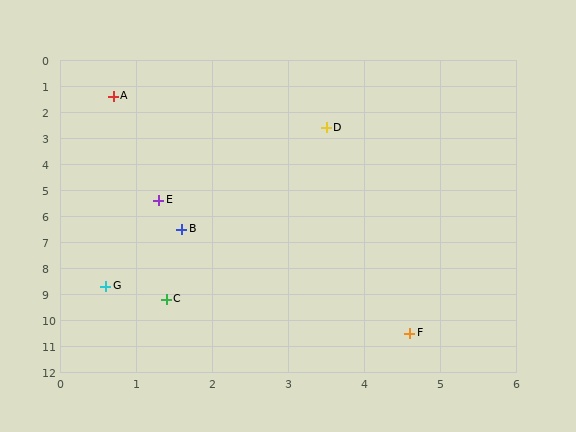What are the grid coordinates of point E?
Point E is at approximately (1.3, 5.4).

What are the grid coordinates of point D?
Point D is at approximately (3.5, 2.6).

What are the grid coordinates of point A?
Point A is at approximately (0.7, 1.4).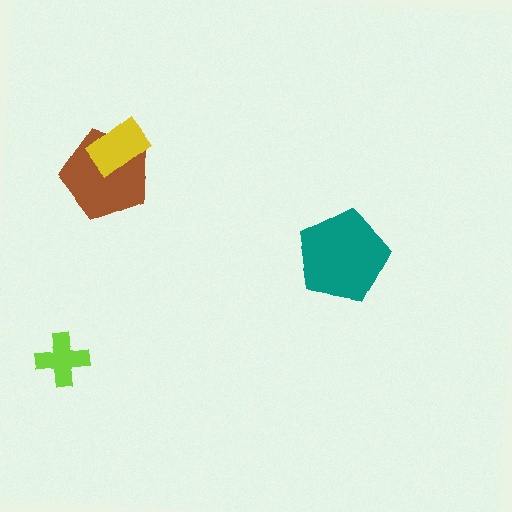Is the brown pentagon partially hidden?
Yes, it is partially covered by another shape.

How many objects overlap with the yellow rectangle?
1 object overlaps with the yellow rectangle.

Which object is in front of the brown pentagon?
The yellow rectangle is in front of the brown pentagon.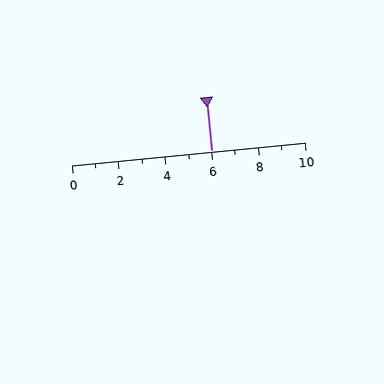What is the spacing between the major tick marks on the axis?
The major ticks are spaced 2 apart.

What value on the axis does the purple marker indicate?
The marker indicates approximately 6.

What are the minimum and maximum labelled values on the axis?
The axis runs from 0 to 10.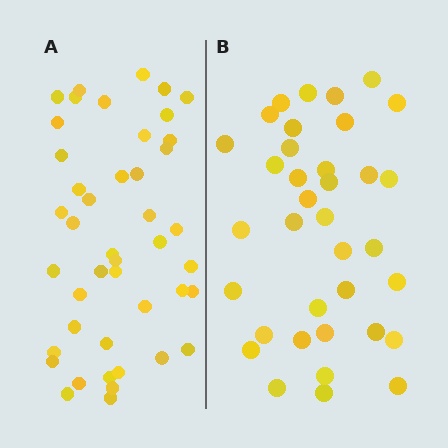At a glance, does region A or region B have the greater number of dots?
Region A (the left region) has more dots.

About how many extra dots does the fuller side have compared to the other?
Region A has roughly 8 or so more dots than region B.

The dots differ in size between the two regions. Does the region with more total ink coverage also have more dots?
No. Region B has more total ink coverage because its dots are larger, but region A actually contains more individual dots. Total area can be misleading — the number of items is what matters here.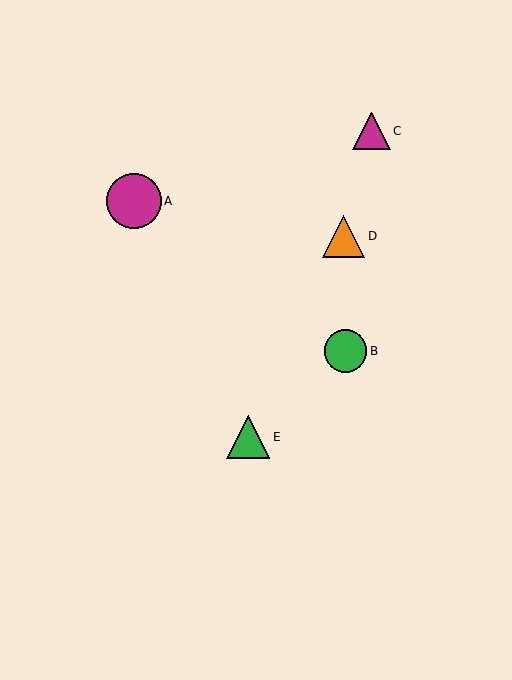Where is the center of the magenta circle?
The center of the magenta circle is at (134, 201).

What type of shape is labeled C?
Shape C is a magenta triangle.